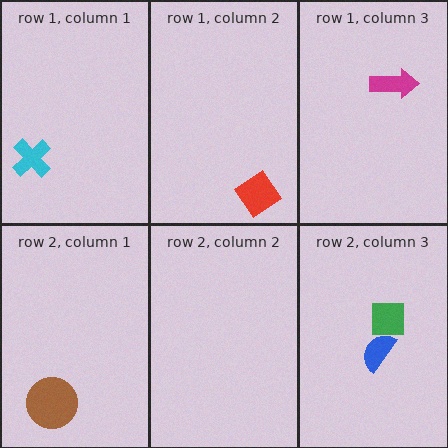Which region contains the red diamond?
The row 1, column 2 region.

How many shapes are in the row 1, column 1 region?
1.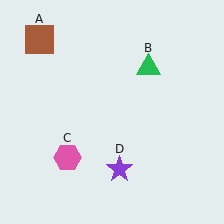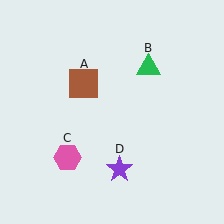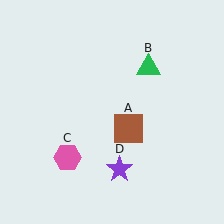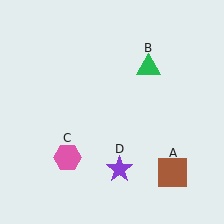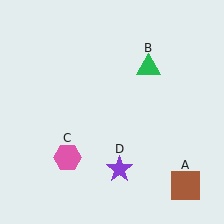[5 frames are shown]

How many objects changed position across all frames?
1 object changed position: brown square (object A).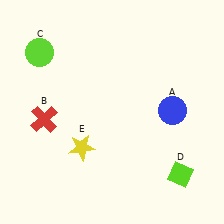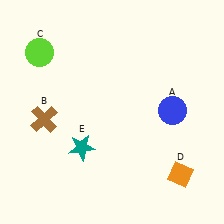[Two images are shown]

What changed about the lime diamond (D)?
In Image 1, D is lime. In Image 2, it changed to orange.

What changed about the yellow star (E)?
In Image 1, E is yellow. In Image 2, it changed to teal.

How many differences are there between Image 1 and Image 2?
There are 3 differences between the two images.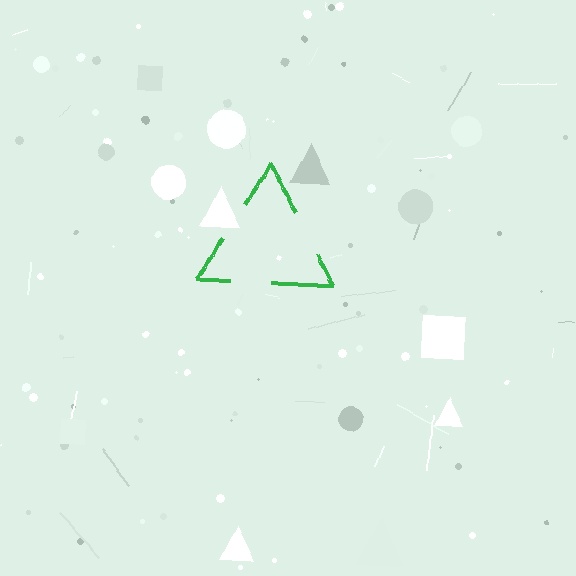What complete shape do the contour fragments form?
The contour fragments form a triangle.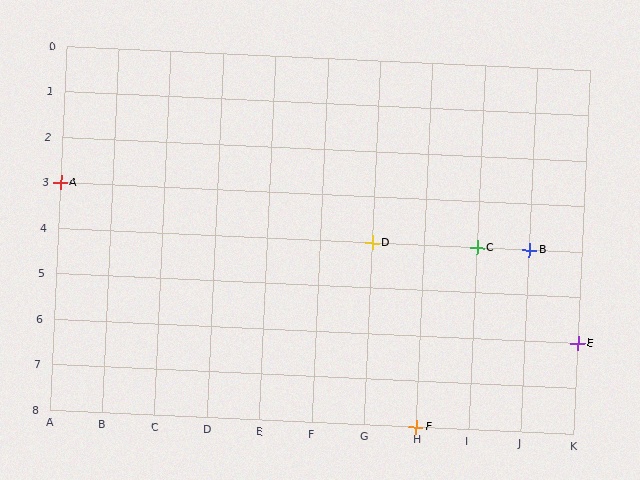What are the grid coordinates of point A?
Point A is at grid coordinates (A, 3).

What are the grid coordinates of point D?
Point D is at grid coordinates (G, 4).